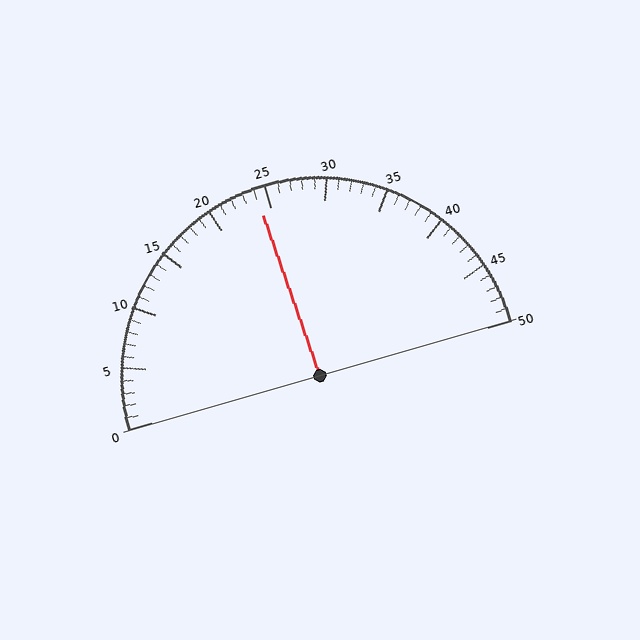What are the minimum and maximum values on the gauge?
The gauge ranges from 0 to 50.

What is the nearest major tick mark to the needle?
The nearest major tick mark is 25.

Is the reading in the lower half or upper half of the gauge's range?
The reading is in the lower half of the range (0 to 50).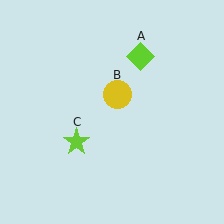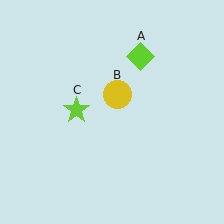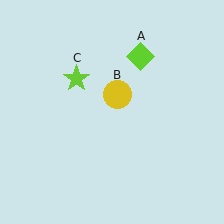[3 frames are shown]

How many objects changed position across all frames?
1 object changed position: lime star (object C).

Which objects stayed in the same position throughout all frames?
Lime diamond (object A) and yellow circle (object B) remained stationary.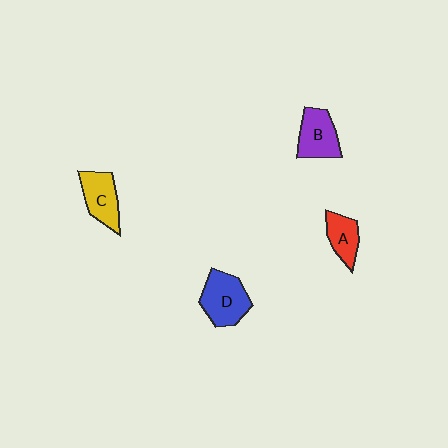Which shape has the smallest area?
Shape A (red).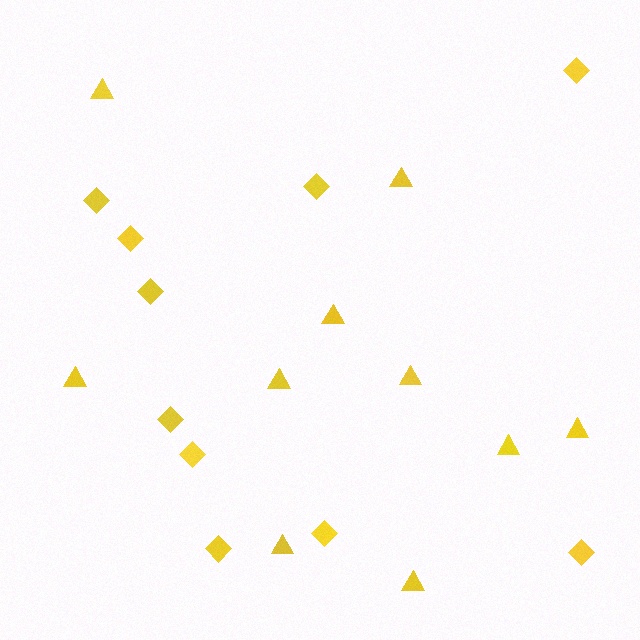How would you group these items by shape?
There are 2 groups: one group of triangles (10) and one group of diamonds (10).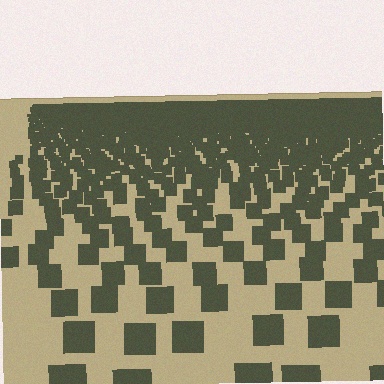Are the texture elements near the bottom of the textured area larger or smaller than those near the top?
Larger. Near the bottom, elements are closer to the viewer and appear at a bigger on-screen size.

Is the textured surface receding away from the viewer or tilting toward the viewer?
The surface is receding away from the viewer. Texture elements get smaller and denser toward the top.